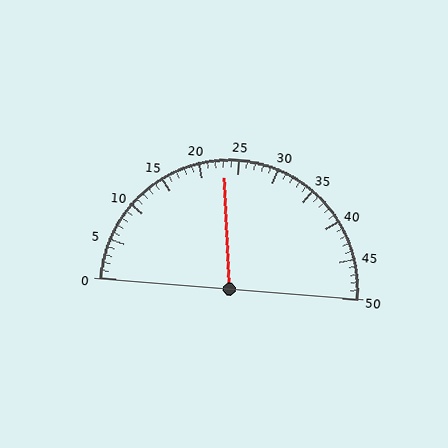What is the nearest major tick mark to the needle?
The nearest major tick mark is 25.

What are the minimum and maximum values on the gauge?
The gauge ranges from 0 to 50.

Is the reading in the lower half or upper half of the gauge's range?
The reading is in the lower half of the range (0 to 50).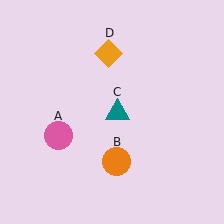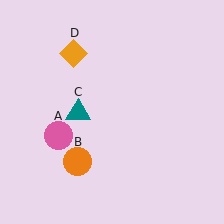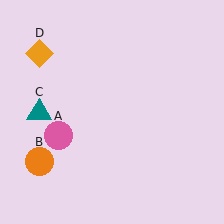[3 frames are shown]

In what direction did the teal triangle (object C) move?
The teal triangle (object C) moved left.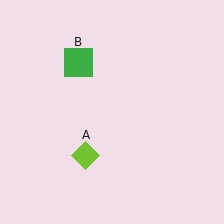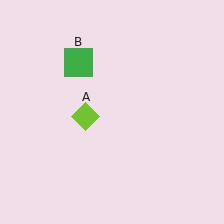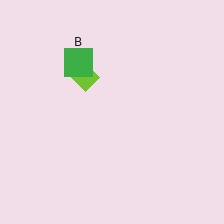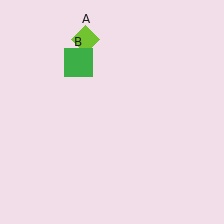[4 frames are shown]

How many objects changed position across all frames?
1 object changed position: lime diamond (object A).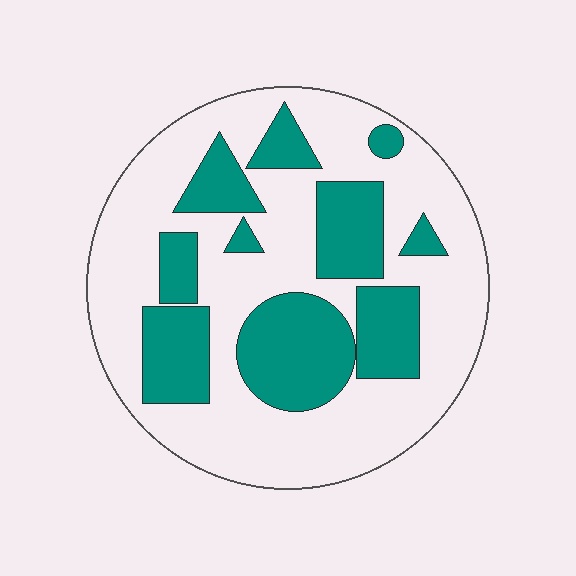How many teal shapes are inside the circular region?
10.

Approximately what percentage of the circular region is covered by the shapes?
Approximately 35%.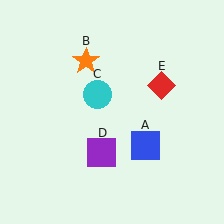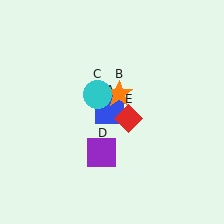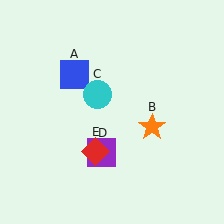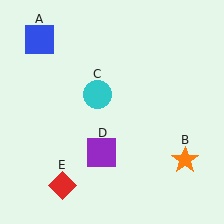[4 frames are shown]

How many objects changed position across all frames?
3 objects changed position: blue square (object A), orange star (object B), red diamond (object E).